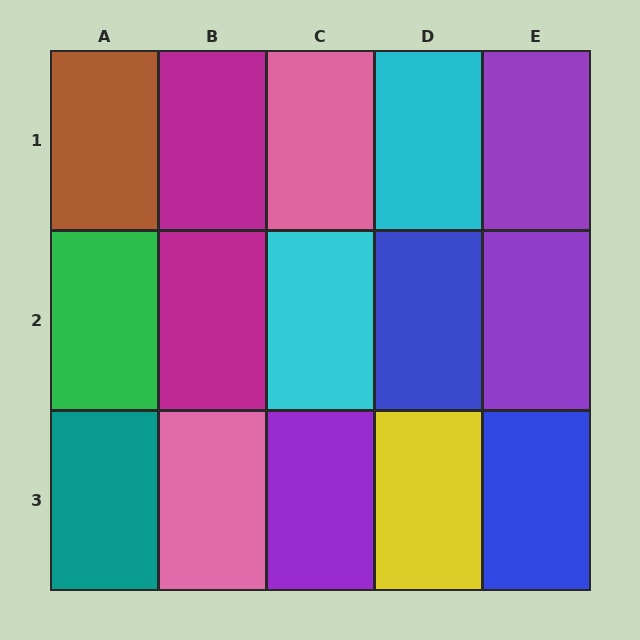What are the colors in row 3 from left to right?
Teal, pink, purple, yellow, blue.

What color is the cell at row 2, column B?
Magenta.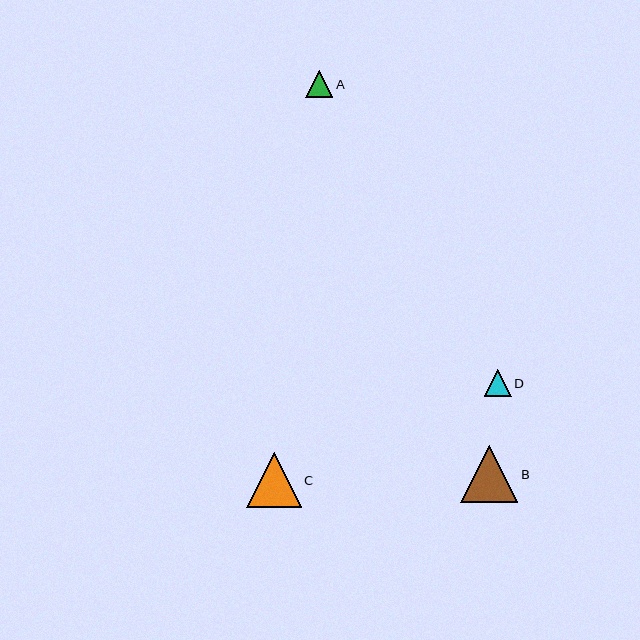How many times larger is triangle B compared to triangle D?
Triangle B is approximately 2.2 times the size of triangle D.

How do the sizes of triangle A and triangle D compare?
Triangle A and triangle D are approximately the same size.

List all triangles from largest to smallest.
From largest to smallest: B, C, A, D.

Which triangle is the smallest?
Triangle D is the smallest with a size of approximately 26 pixels.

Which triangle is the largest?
Triangle B is the largest with a size of approximately 57 pixels.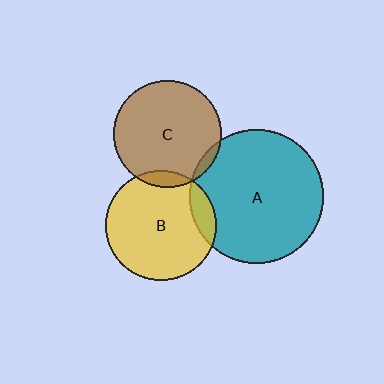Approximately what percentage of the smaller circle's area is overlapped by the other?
Approximately 5%.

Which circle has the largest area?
Circle A (teal).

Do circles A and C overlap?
Yes.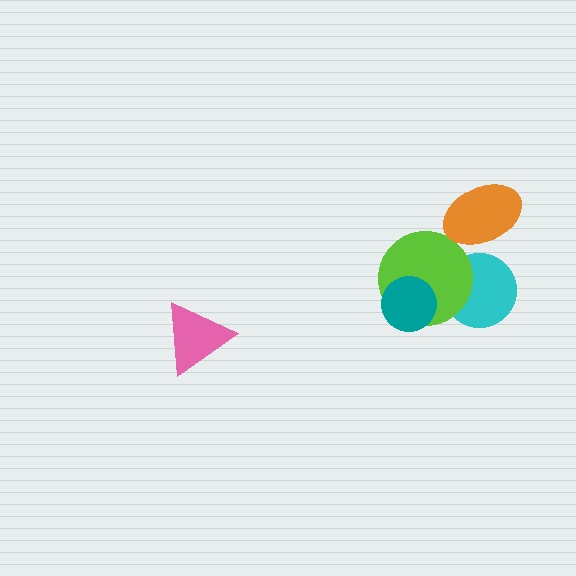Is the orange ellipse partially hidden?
No, no other shape covers it.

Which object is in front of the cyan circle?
The lime circle is in front of the cyan circle.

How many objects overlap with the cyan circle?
1 object overlaps with the cyan circle.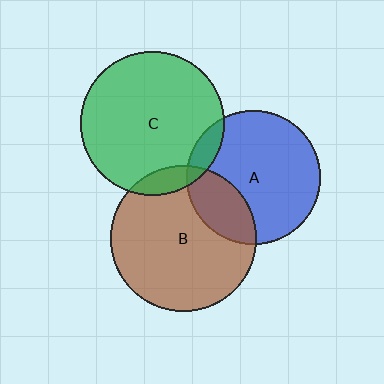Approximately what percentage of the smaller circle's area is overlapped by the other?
Approximately 10%.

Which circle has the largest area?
Circle B (brown).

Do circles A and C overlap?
Yes.